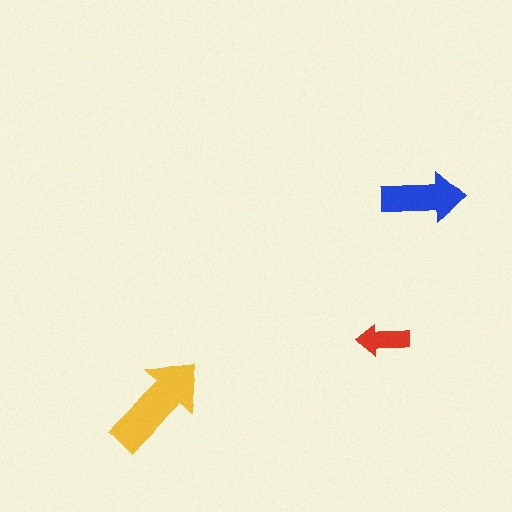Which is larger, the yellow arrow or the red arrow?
The yellow one.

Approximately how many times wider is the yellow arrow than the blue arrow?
About 1.5 times wider.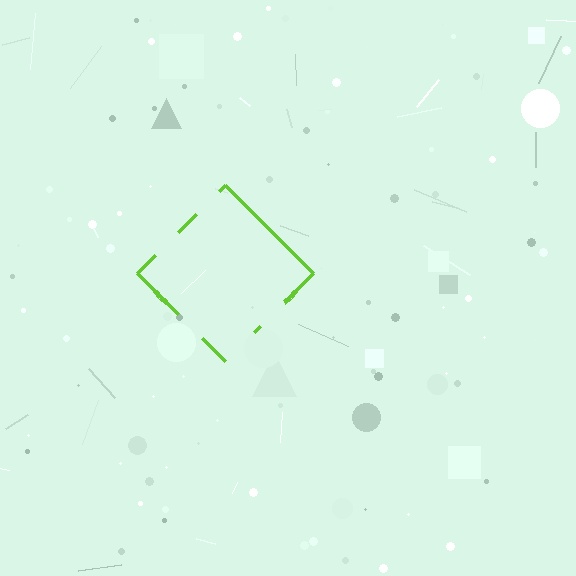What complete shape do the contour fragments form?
The contour fragments form a diamond.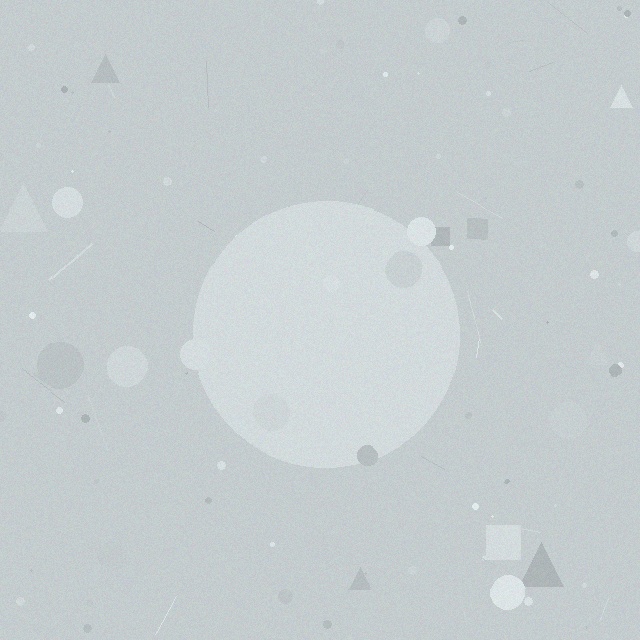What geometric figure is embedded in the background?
A circle is embedded in the background.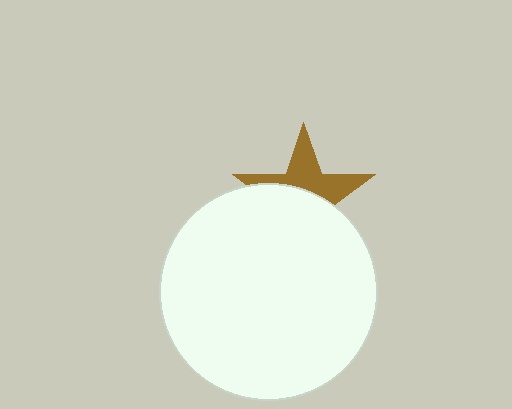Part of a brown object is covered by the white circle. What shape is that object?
It is a star.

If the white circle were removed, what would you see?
You would see the complete brown star.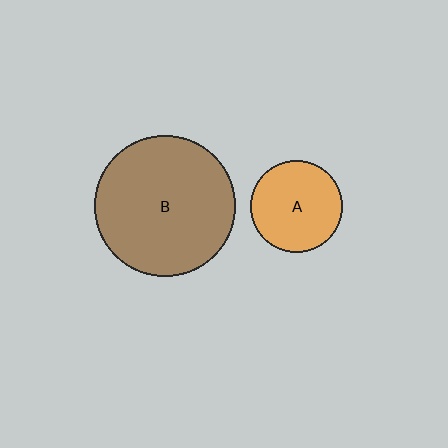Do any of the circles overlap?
No, none of the circles overlap.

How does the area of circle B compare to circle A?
Approximately 2.4 times.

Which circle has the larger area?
Circle B (brown).